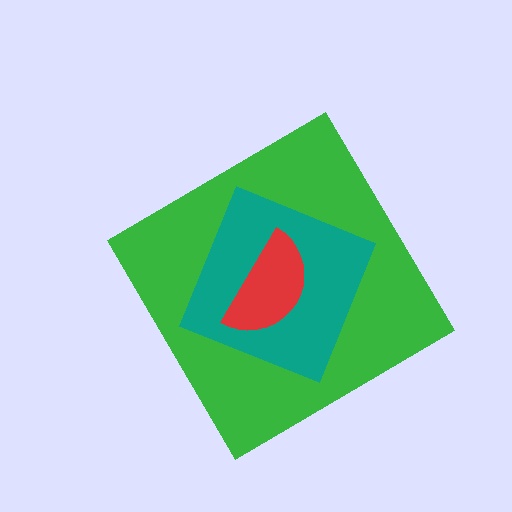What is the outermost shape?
The green diamond.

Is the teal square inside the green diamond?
Yes.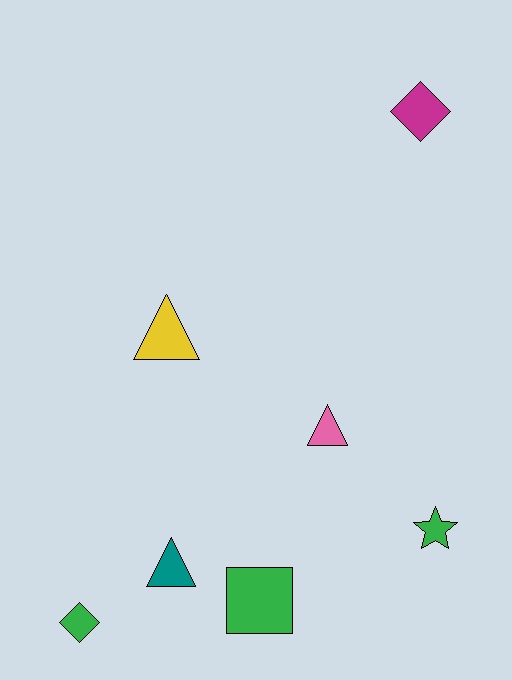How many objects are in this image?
There are 7 objects.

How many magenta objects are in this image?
There is 1 magenta object.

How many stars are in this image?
There is 1 star.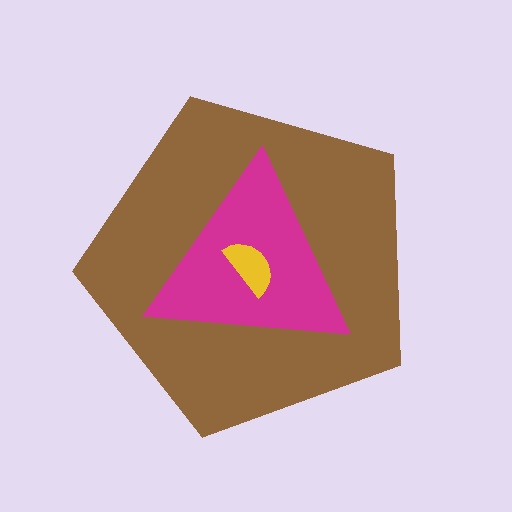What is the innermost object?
The yellow semicircle.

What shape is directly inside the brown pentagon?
The magenta triangle.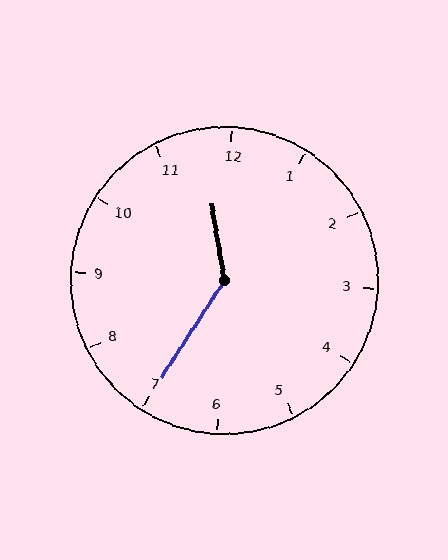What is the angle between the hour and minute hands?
Approximately 138 degrees.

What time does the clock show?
11:35.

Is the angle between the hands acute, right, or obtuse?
It is obtuse.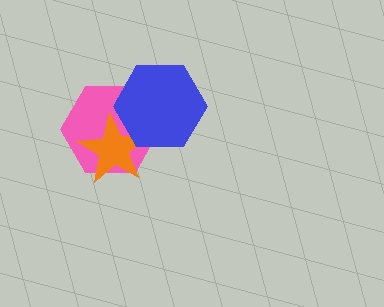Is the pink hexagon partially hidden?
Yes, it is partially covered by another shape.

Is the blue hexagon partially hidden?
No, no other shape covers it.